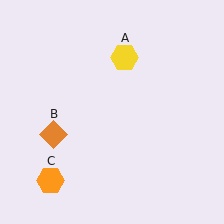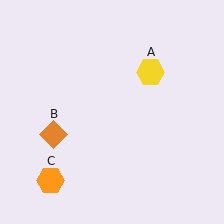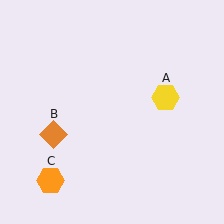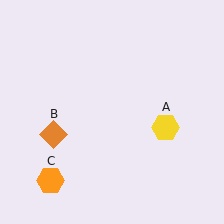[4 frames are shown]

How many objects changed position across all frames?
1 object changed position: yellow hexagon (object A).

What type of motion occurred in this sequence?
The yellow hexagon (object A) rotated clockwise around the center of the scene.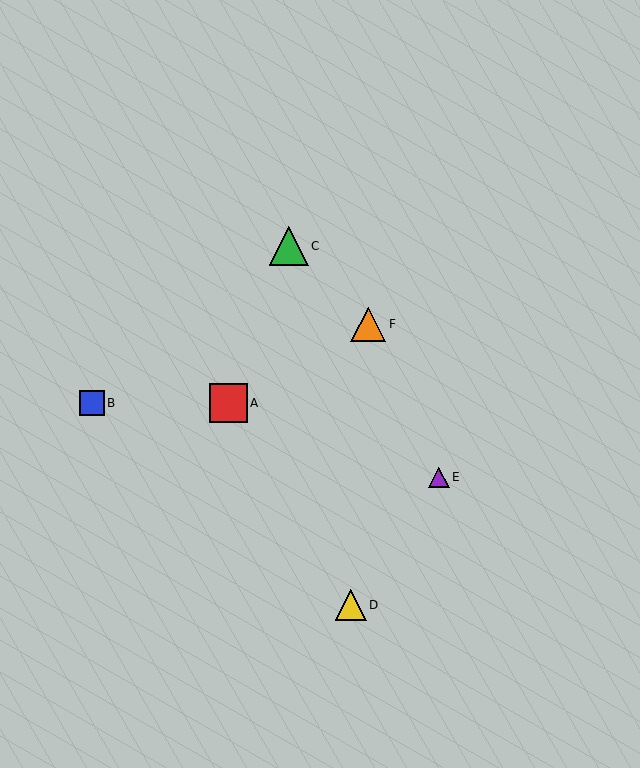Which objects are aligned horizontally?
Objects A, B are aligned horizontally.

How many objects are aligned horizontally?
2 objects (A, B) are aligned horizontally.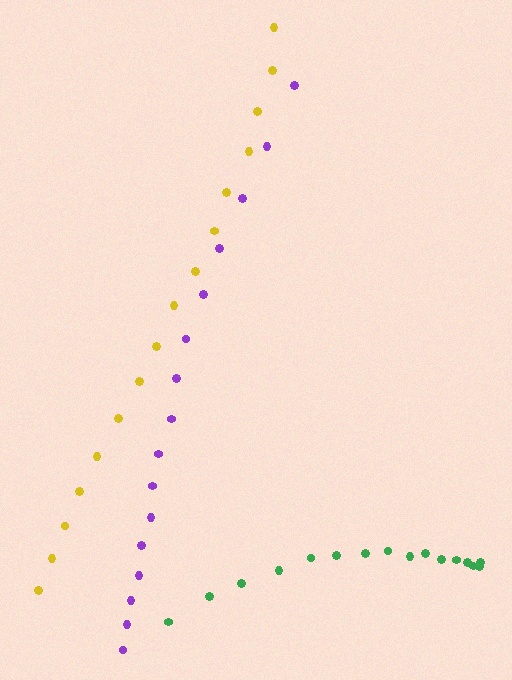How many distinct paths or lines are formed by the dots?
There are 3 distinct paths.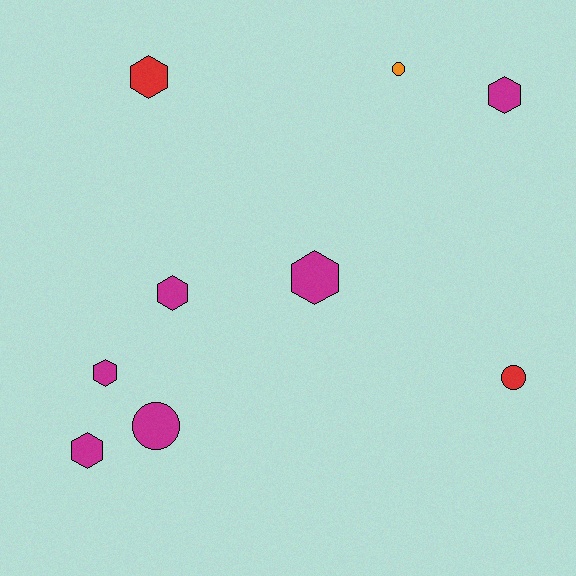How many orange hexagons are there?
There are no orange hexagons.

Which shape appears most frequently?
Hexagon, with 6 objects.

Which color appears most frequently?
Magenta, with 6 objects.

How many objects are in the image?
There are 9 objects.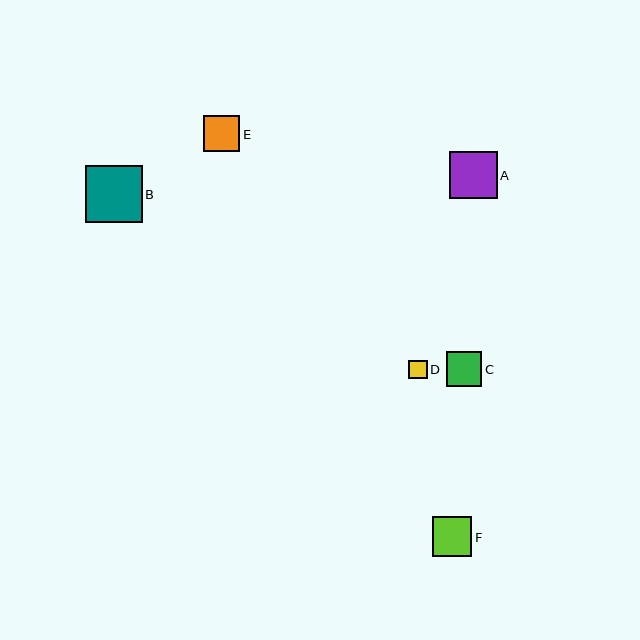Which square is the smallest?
Square D is the smallest with a size of approximately 19 pixels.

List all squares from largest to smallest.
From largest to smallest: B, A, F, E, C, D.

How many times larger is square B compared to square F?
Square B is approximately 1.5 times the size of square F.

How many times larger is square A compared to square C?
Square A is approximately 1.4 times the size of square C.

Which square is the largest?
Square B is the largest with a size of approximately 57 pixels.